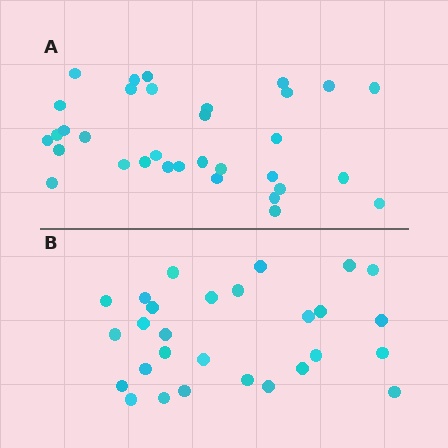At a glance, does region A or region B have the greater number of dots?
Region A (the top region) has more dots.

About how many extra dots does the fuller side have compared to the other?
Region A has about 5 more dots than region B.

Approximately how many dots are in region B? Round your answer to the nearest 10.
About 30 dots. (The exact count is 28, which rounds to 30.)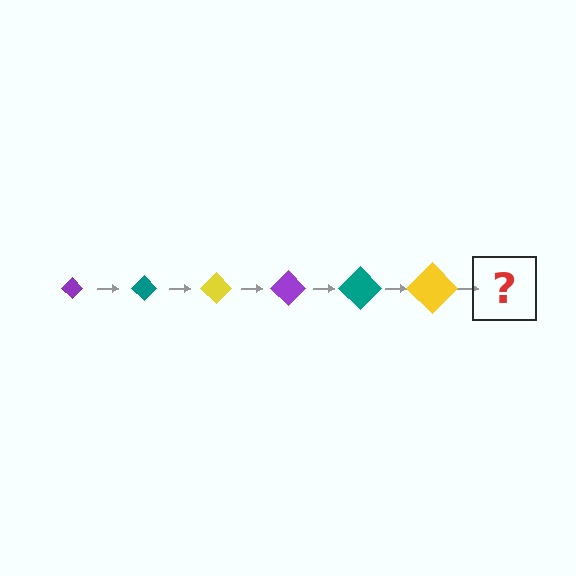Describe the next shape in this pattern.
It should be a purple diamond, larger than the previous one.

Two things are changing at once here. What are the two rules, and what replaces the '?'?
The two rules are that the diamond grows larger each step and the color cycles through purple, teal, and yellow. The '?' should be a purple diamond, larger than the previous one.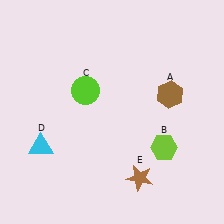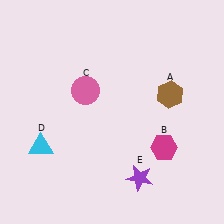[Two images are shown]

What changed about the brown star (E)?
In Image 1, E is brown. In Image 2, it changed to purple.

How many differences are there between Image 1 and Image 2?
There are 3 differences between the two images.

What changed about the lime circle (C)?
In Image 1, C is lime. In Image 2, it changed to pink.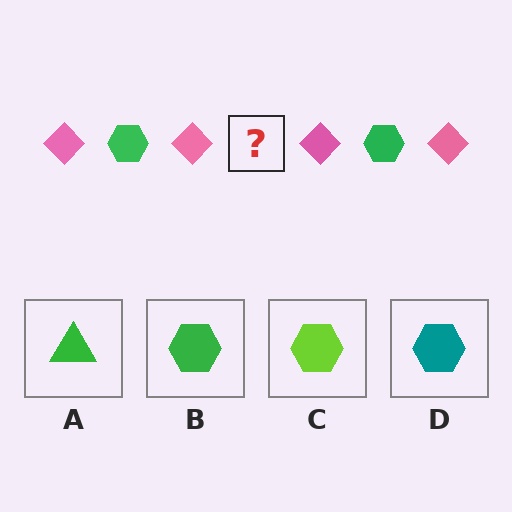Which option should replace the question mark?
Option B.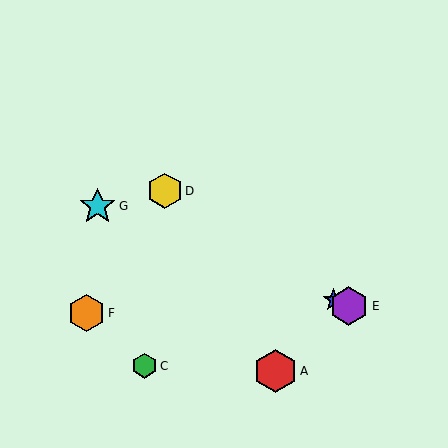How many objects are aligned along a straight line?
3 objects (B, E, G) are aligned along a straight line.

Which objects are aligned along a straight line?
Objects B, E, G are aligned along a straight line.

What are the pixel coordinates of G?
Object G is at (97, 206).